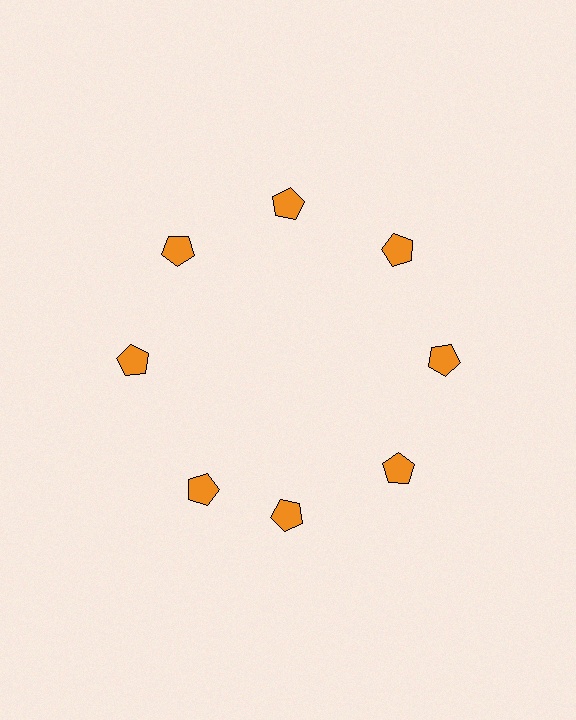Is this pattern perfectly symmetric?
No. The 8 orange pentagons are arranged in a ring, but one element near the 8 o'clock position is rotated out of alignment along the ring, breaking the 8-fold rotational symmetry.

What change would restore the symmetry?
The symmetry would be restored by rotating it back into even spacing with its neighbors so that all 8 pentagons sit at equal angles and equal distance from the center.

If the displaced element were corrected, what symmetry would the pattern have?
It would have 8-fold rotational symmetry — the pattern would map onto itself every 45 degrees.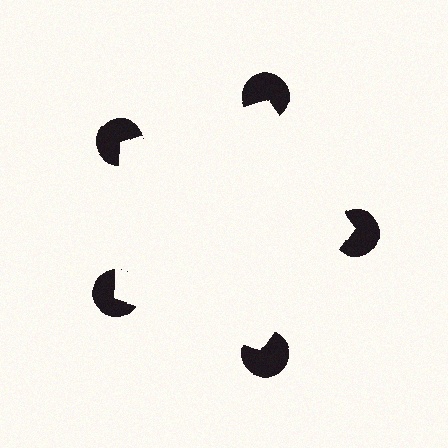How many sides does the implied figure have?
5 sides.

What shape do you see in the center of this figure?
An illusory pentagon — its edges are inferred from the aligned wedge cuts in the pac-man discs, not physically drawn.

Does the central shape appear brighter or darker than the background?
It typically appears slightly brighter than the background, even though no actual brightness change is drawn.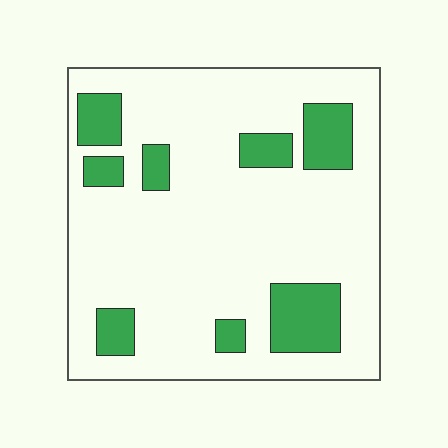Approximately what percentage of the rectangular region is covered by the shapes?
Approximately 20%.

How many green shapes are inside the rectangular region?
8.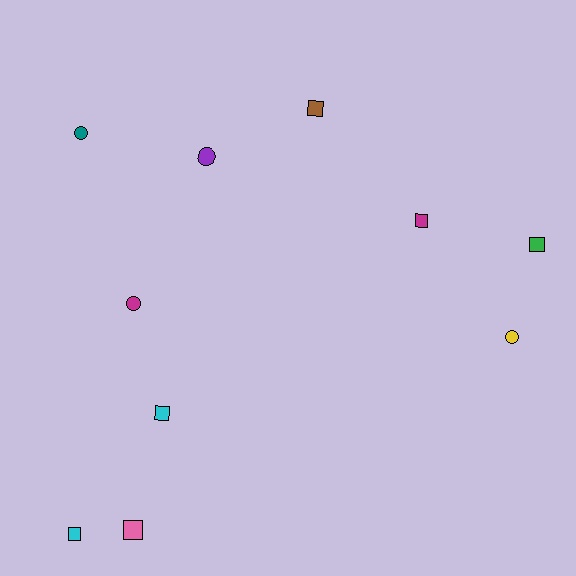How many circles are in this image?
There are 4 circles.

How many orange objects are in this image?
There are no orange objects.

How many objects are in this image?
There are 10 objects.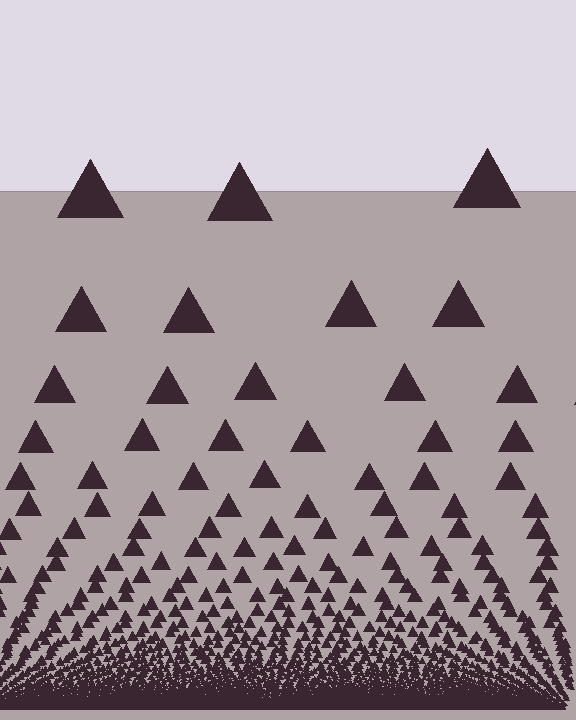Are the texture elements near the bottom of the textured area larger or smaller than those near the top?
Smaller. The gradient is inverted — elements near the bottom are smaller and denser.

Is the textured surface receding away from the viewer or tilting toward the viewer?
The surface appears to tilt toward the viewer. Texture elements get larger and sparser toward the top.